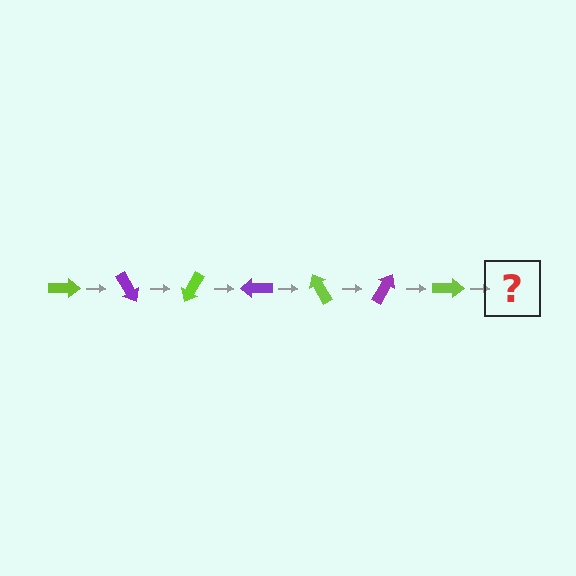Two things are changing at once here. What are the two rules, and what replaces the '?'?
The two rules are that it rotates 60 degrees each step and the color cycles through lime and purple. The '?' should be a purple arrow, rotated 420 degrees from the start.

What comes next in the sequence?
The next element should be a purple arrow, rotated 420 degrees from the start.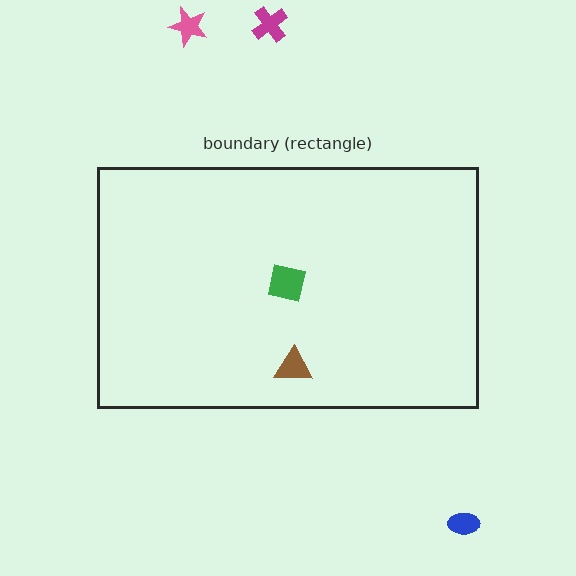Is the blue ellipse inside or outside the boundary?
Outside.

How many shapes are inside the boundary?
2 inside, 3 outside.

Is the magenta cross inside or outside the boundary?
Outside.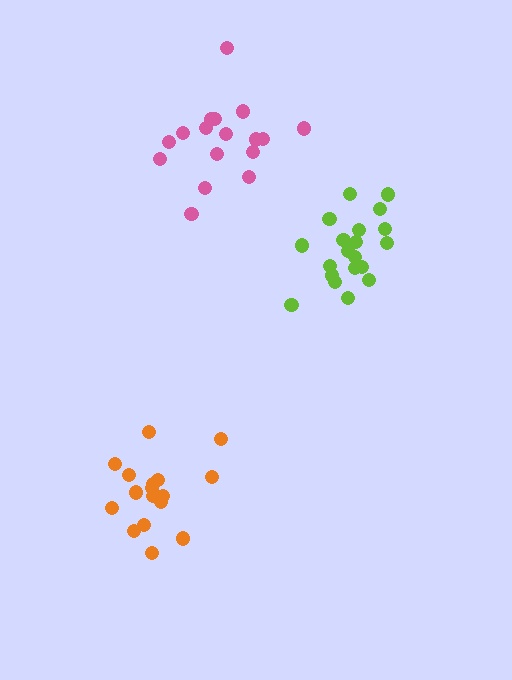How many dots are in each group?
Group 1: 17 dots, Group 2: 18 dots, Group 3: 20 dots (55 total).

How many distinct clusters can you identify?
There are 3 distinct clusters.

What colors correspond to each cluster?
The clusters are colored: pink, orange, lime.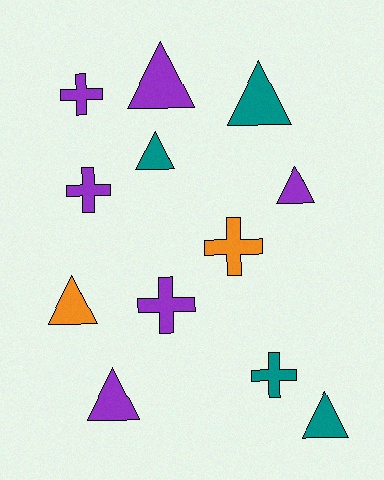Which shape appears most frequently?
Triangle, with 7 objects.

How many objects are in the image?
There are 12 objects.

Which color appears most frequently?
Purple, with 6 objects.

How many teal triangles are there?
There are 3 teal triangles.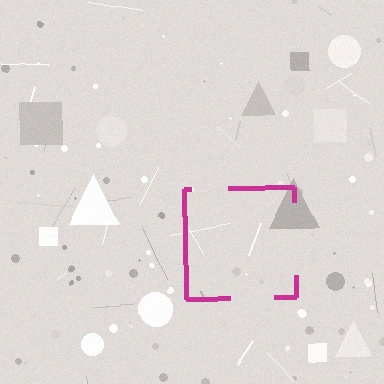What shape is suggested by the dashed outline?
The dashed outline suggests a square.